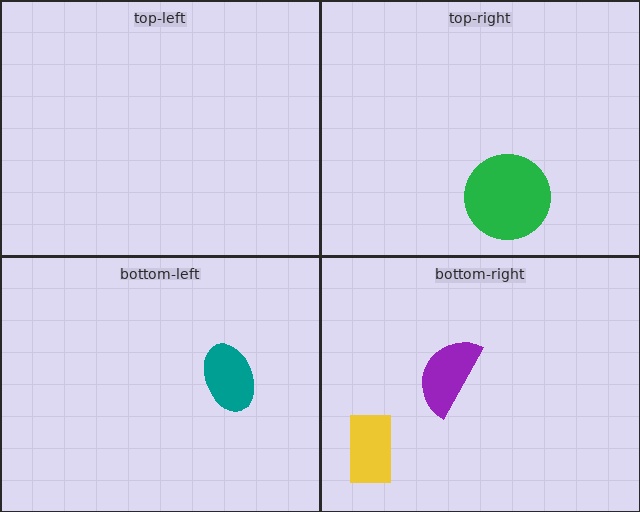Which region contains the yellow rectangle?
The bottom-right region.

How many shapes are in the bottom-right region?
2.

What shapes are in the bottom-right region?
The yellow rectangle, the purple semicircle.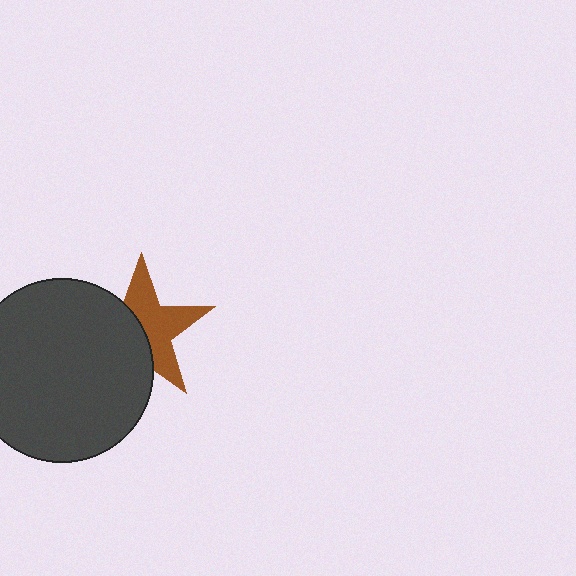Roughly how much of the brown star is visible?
About half of it is visible (roughly 54%).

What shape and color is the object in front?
The object in front is a dark gray circle.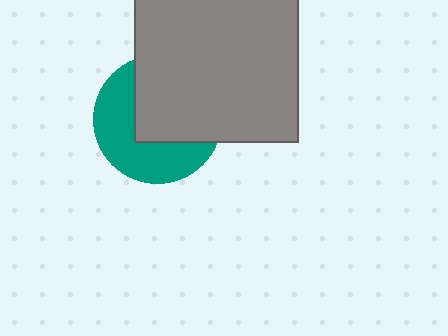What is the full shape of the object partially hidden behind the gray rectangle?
The partially hidden object is a teal circle.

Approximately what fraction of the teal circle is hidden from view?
Roughly 53% of the teal circle is hidden behind the gray rectangle.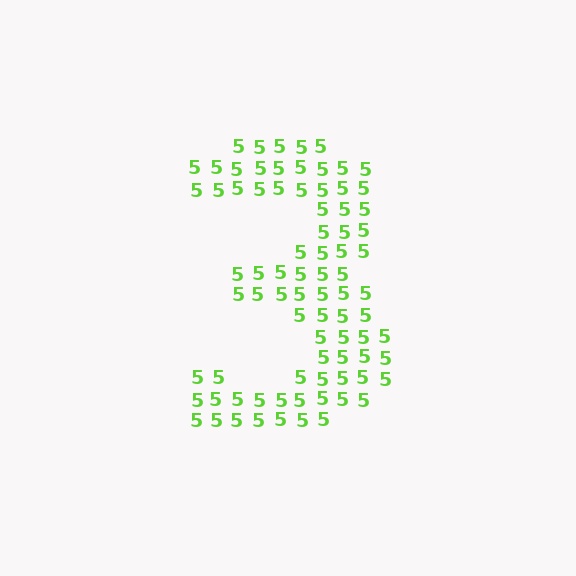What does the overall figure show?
The overall figure shows the digit 3.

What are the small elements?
The small elements are digit 5's.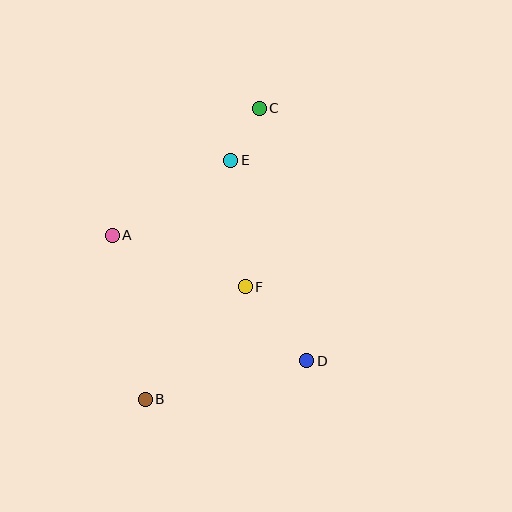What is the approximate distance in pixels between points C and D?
The distance between C and D is approximately 257 pixels.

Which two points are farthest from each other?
Points B and C are farthest from each other.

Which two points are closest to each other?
Points C and E are closest to each other.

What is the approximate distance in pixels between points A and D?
The distance between A and D is approximately 231 pixels.